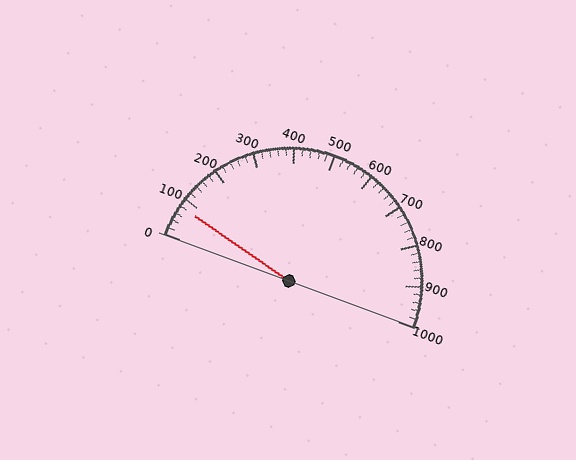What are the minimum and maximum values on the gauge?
The gauge ranges from 0 to 1000.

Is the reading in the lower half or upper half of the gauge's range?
The reading is in the lower half of the range (0 to 1000).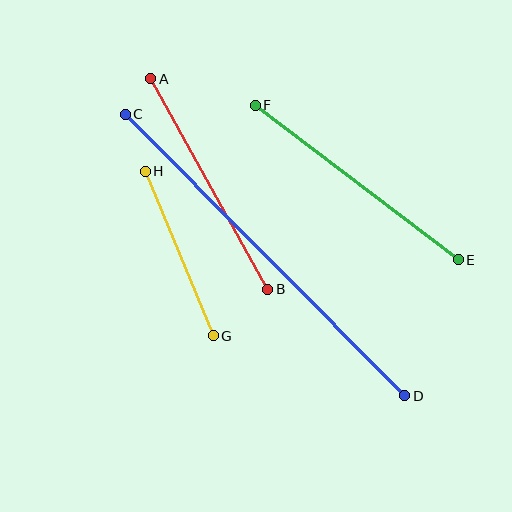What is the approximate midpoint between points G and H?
The midpoint is at approximately (179, 253) pixels.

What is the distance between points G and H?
The distance is approximately 178 pixels.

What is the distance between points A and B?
The distance is approximately 241 pixels.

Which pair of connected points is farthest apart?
Points C and D are farthest apart.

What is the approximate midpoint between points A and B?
The midpoint is at approximately (209, 184) pixels.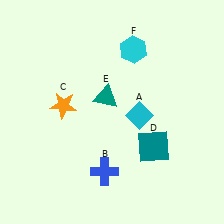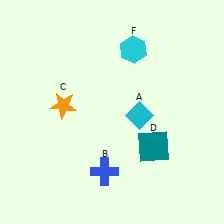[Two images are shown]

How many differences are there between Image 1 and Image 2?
There is 1 difference between the two images.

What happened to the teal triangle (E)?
The teal triangle (E) was removed in Image 2. It was in the top-left area of Image 1.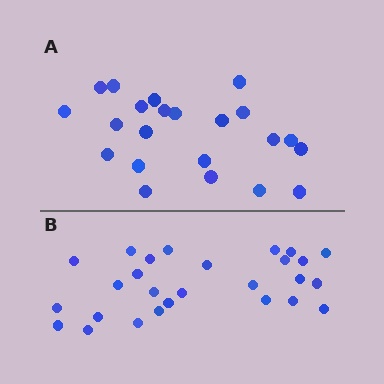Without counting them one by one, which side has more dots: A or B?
Region B (the bottom region) has more dots.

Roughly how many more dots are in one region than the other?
Region B has about 5 more dots than region A.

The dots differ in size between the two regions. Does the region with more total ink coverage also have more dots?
No. Region A has more total ink coverage because its dots are larger, but region B actually contains more individual dots. Total area can be misleading — the number of items is what matters here.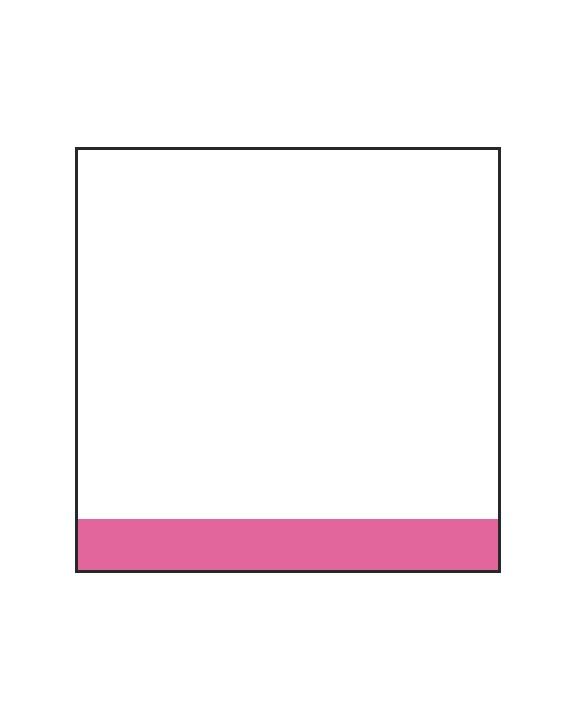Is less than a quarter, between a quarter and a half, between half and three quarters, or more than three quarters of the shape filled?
Less than a quarter.